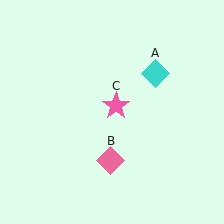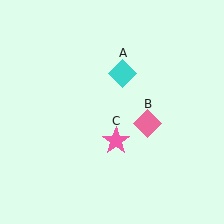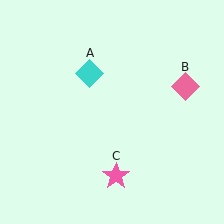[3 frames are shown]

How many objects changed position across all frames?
3 objects changed position: cyan diamond (object A), pink diamond (object B), pink star (object C).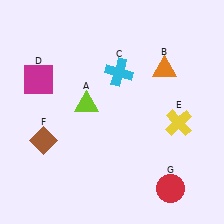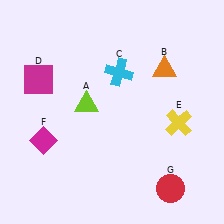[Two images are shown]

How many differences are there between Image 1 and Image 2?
There is 1 difference between the two images.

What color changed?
The diamond (F) changed from brown in Image 1 to magenta in Image 2.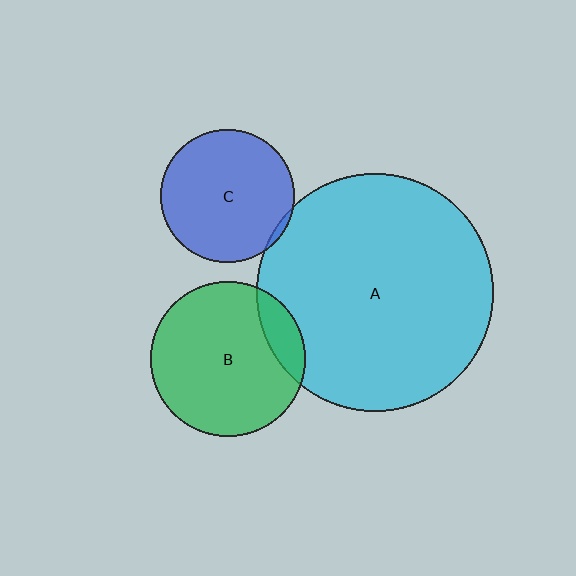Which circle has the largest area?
Circle A (cyan).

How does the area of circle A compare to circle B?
Approximately 2.4 times.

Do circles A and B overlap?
Yes.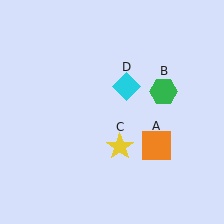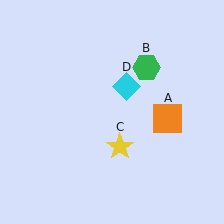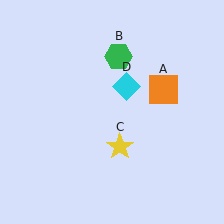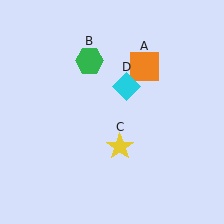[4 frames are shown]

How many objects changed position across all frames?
2 objects changed position: orange square (object A), green hexagon (object B).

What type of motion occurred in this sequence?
The orange square (object A), green hexagon (object B) rotated counterclockwise around the center of the scene.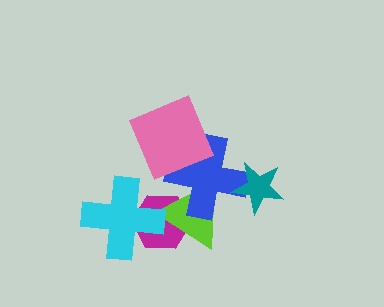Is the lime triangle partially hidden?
Yes, it is partially covered by another shape.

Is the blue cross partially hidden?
Yes, it is partially covered by another shape.